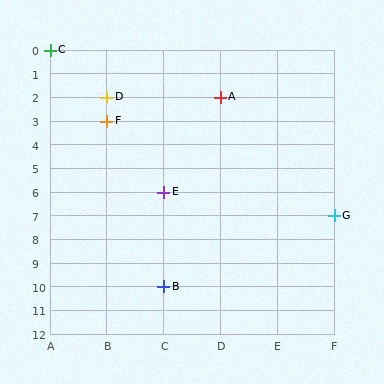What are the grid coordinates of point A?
Point A is at grid coordinates (D, 2).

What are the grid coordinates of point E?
Point E is at grid coordinates (C, 6).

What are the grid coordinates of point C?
Point C is at grid coordinates (A, 0).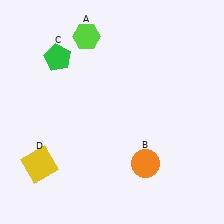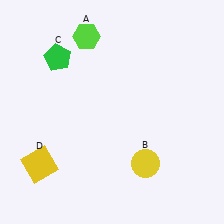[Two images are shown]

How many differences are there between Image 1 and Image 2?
There is 1 difference between the two images.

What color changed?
The circle (B) changed from orange in Image 1 to yellow in Image 2.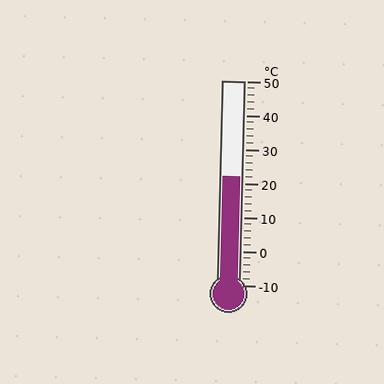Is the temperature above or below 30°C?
The temperature is below 30°C.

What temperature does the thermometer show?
The thermometer shows approximately 22°C.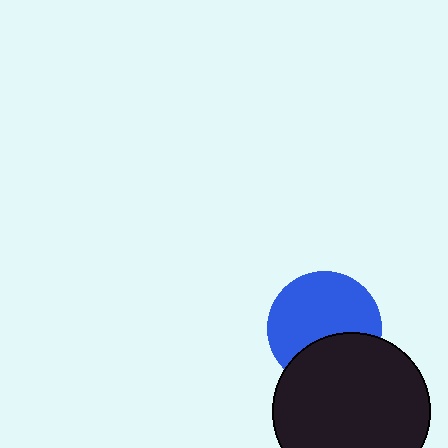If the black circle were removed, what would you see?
You would see the complete blue circle.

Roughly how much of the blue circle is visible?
Most of it is visible (roughly 66%).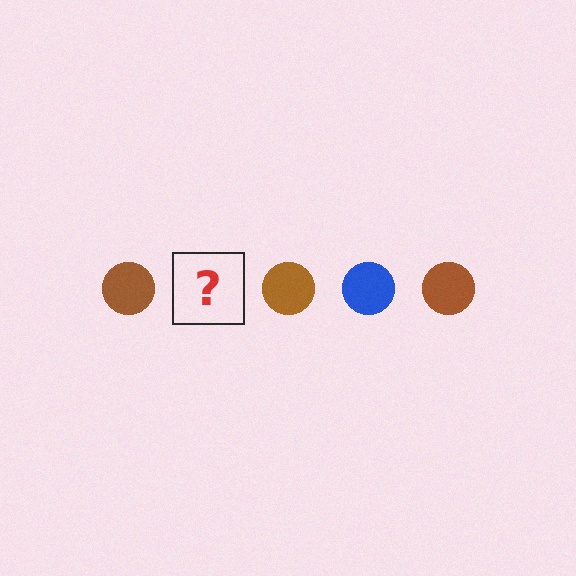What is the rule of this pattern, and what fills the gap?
The rule is that the pattern cycles through brown, blue circles. The gap should be filled with a blue circle.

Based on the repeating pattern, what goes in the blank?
The blank should be a blue circle.